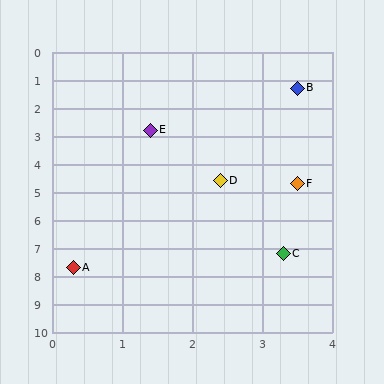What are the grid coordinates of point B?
Point B is at approximately (3.5, 1.3).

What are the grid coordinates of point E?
Point E is at approximately (1.4, 2.8).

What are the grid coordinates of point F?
Point F is at approximately (3.5, 4.7).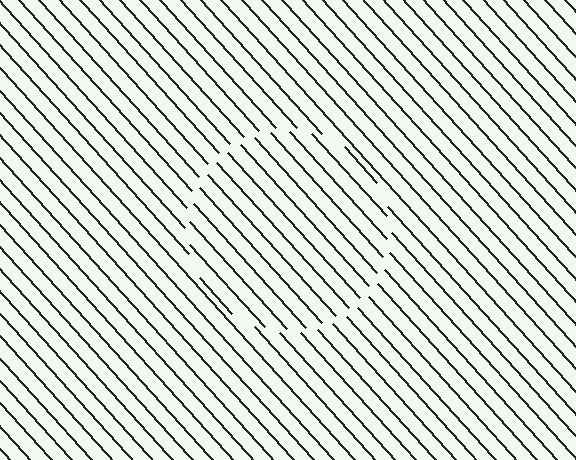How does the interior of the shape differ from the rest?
The interior of the shape contains the same grating, shifted by half a period — the contour is defined by the phase discontinuity where line-ends from the inner and outer gratings abut.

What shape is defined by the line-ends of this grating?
An illusory circle. The interior of the shape contains the same grating, shifted by half a period — the contour is defined by the phase discontinuity where line-ends from the inner and outer gratings abut.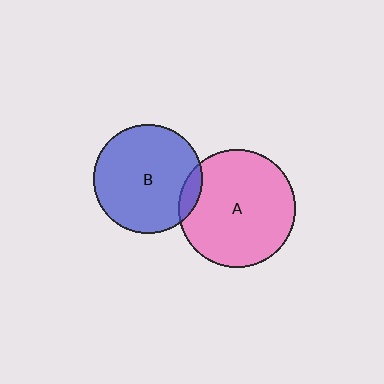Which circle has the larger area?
Circle A (pink).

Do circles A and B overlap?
Yes.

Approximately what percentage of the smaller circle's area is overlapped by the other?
Approximately 10%.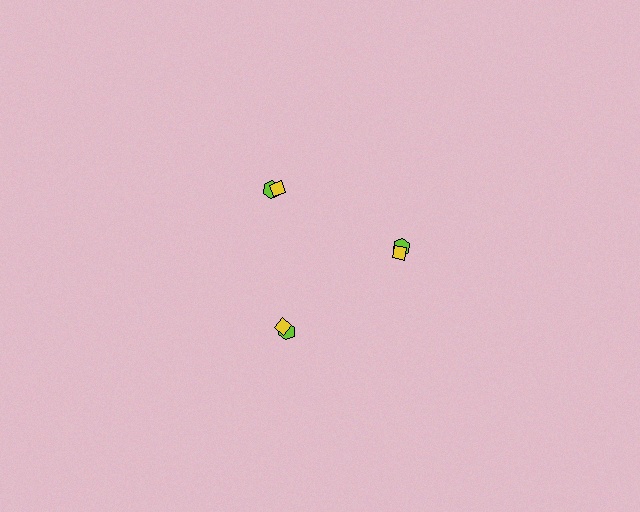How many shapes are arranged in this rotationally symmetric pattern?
There are 6 shapes, arranged in 3 groups of 2.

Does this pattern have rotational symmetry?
Yes, this pattern has 3-fold rotational symmetry. It looks the same after rotating 120 degrees around the center.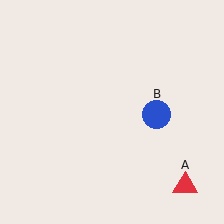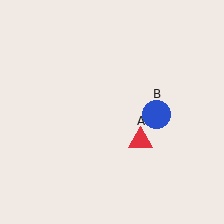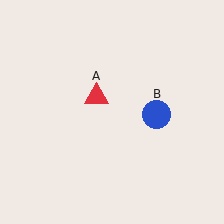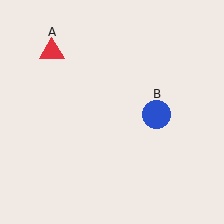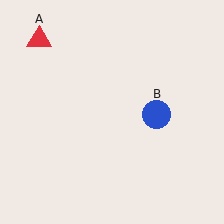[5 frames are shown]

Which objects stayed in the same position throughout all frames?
Blue circle (object B) remained stationary.